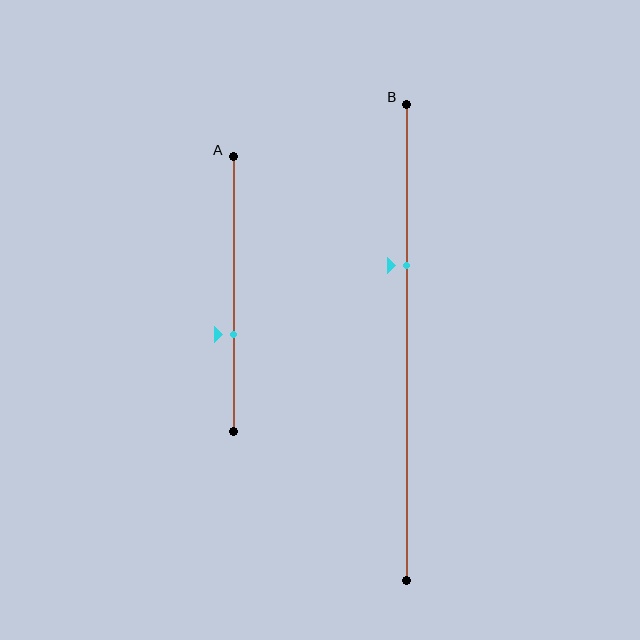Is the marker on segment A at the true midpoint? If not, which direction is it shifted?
No, the marker on segment A is shifted downward by about 14% of the segment length.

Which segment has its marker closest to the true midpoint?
Segment A has its marker closest to the true midpoint.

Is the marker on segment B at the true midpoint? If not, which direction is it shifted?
No, the marker on segment B is shifted upward by about 16% of the segment length.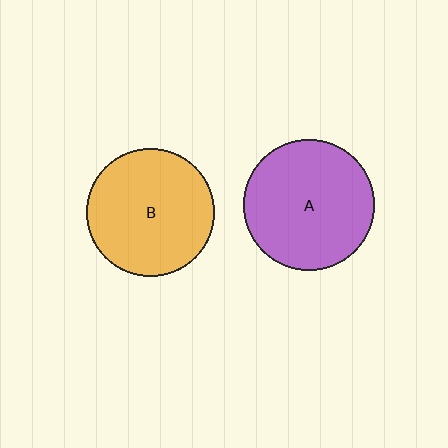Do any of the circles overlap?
No, none of the circles overlap.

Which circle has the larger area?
Circle A (purple).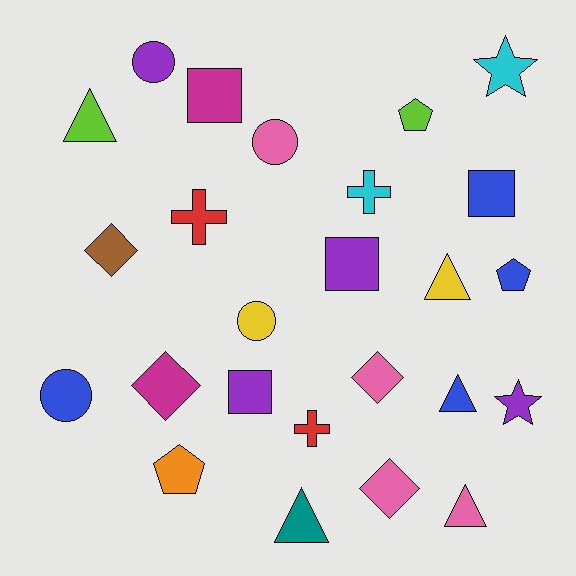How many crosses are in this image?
There are 3 crosses.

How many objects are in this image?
There are 25 objects.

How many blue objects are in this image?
There are 4 blue objects.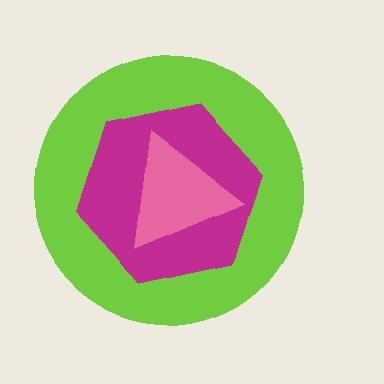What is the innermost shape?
The pink triangle.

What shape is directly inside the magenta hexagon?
The pink triangle.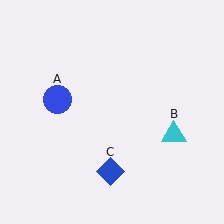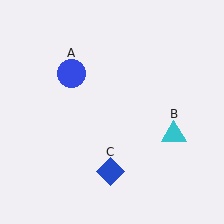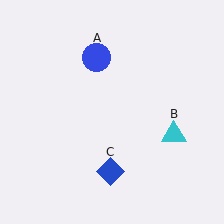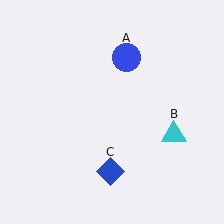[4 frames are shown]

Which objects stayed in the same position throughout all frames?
Cyan triangle (object B) and blue diamond (object C) remained stationary.